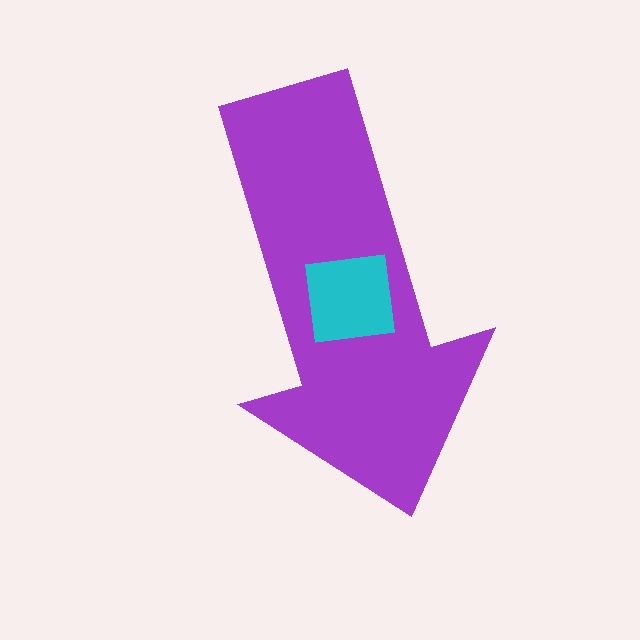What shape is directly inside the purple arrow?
The cyan square.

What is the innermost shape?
The cyan square.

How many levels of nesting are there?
2.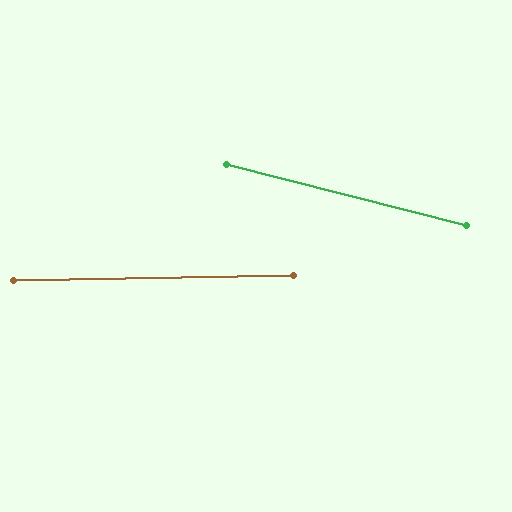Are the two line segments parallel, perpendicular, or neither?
Neither parallel nor perpendicular — they differ by about 16°.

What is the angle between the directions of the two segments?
Approximately 16 degrees.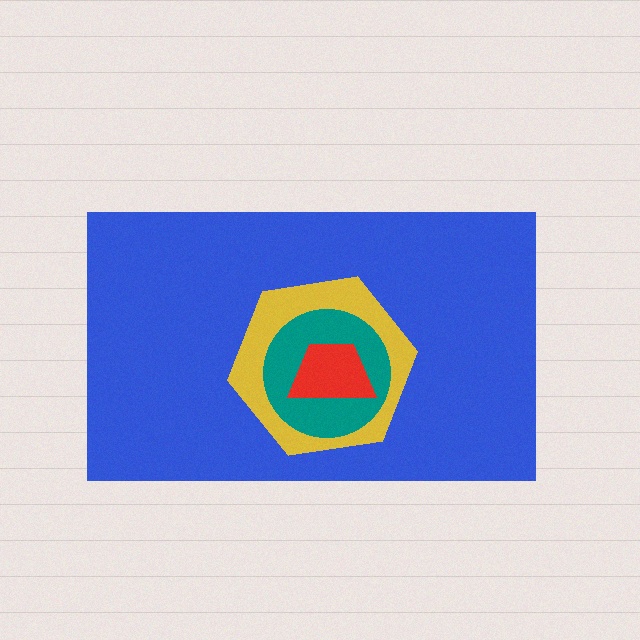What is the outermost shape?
The blue rectangle.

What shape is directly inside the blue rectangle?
The yellow hexagon.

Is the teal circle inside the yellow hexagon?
Yes.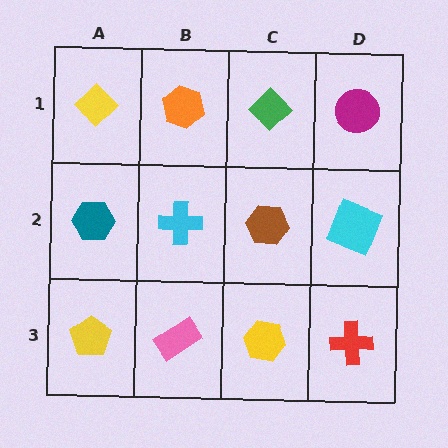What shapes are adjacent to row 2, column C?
A green diamond (row 1, column C), a yellow hexagon (row 3, column C), a cyan cross (row 2, column B), a cyan square (row 2, column D).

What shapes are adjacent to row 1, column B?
A cyan cross (row 2, column B), a yellow diamond (row 1, column A), a green diamond (row 1, column C).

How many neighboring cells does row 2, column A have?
3.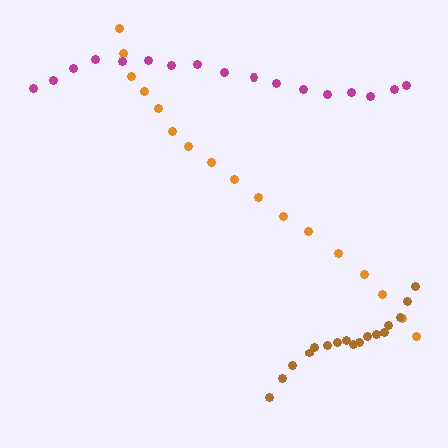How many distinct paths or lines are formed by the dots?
There are 3 distinct paths.